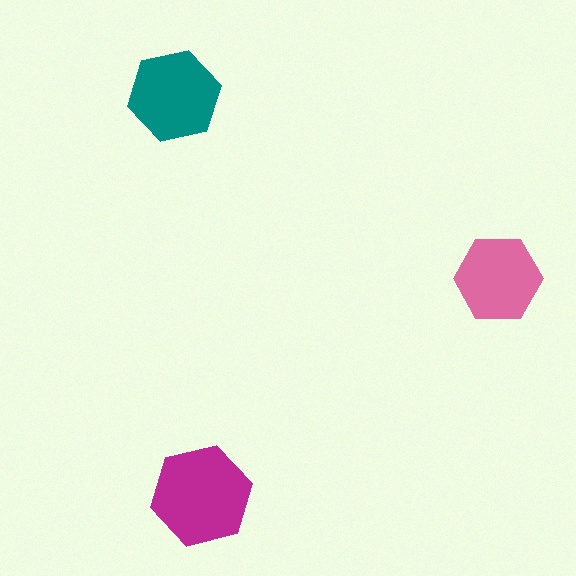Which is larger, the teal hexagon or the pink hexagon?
The teal one.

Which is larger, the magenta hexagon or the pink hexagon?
The magenta one.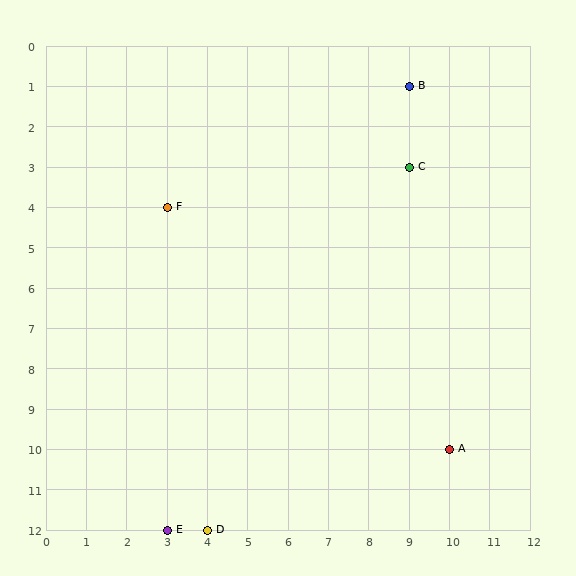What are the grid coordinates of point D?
Point D is at grid coordinates (4, 12).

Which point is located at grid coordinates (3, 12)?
Point E is at (3, 12).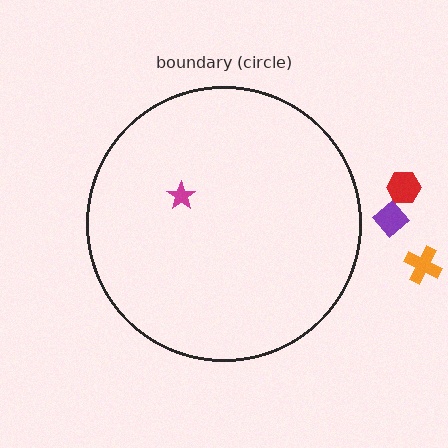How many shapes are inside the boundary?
1 inside, 3 outside.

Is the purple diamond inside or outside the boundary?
Outside.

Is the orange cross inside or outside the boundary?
Outside.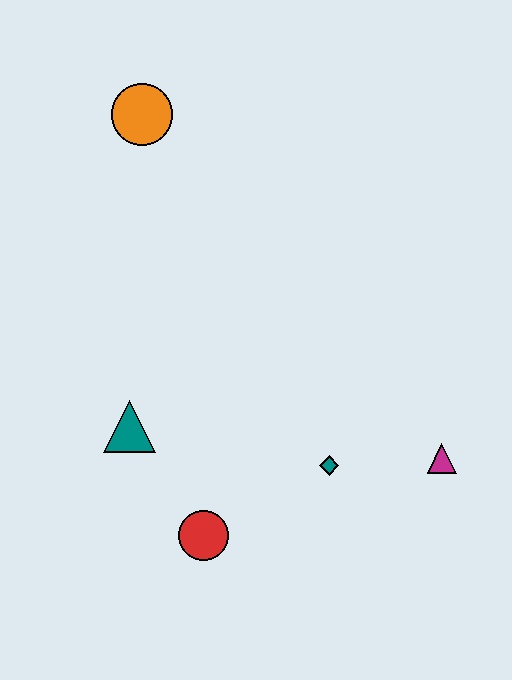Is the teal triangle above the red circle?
Yes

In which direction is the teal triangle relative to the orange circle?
The teal triangle is below the orange circle.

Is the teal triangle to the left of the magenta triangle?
Yes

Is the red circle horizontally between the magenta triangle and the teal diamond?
No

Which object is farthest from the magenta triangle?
The orange circle is farthest from the magenta triangle.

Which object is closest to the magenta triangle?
The teal diamond is closest to the magenta triangle.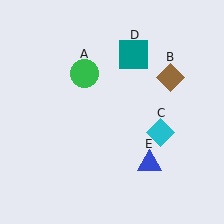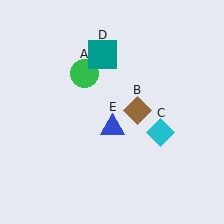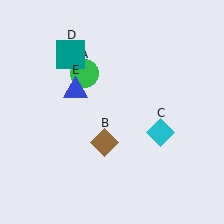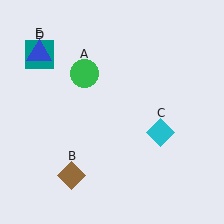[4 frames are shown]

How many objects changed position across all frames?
3 objects changed position: brown diamond (object B), teal square (object D), blue triangle (object E).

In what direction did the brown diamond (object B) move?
The brown diamond (object B) moved down and to the left.